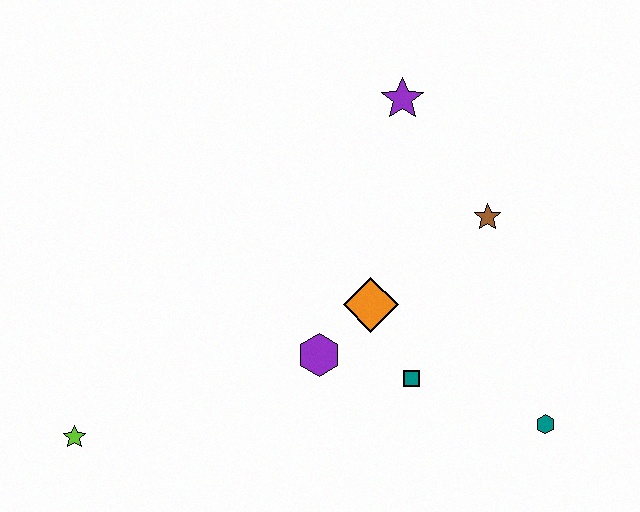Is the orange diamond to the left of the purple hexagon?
No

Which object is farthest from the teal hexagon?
The lime star is farthest from the teal hexagon.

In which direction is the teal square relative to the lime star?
The teal square is to the right of the lime star.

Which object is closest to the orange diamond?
The purple hexagon is closest to the orange diamond.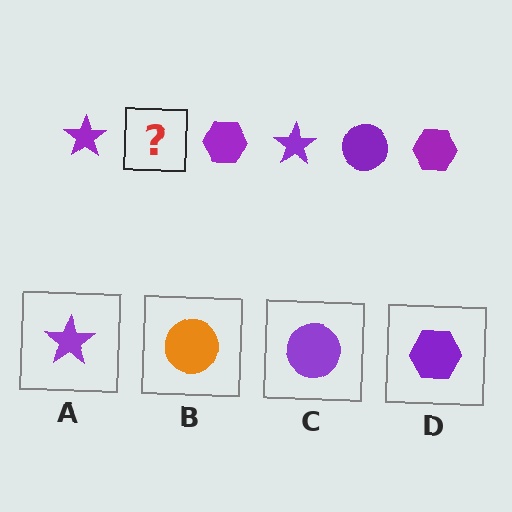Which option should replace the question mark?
Option C.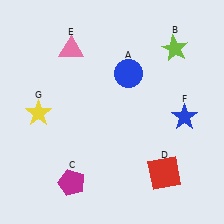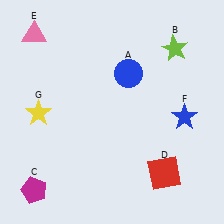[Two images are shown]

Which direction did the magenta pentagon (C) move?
The magenta pentagon (C) moved left.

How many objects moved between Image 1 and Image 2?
2 objects moved between the two images.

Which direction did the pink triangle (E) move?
The pink triangle (E) moved left.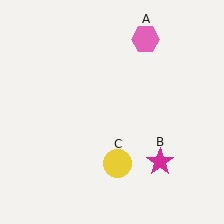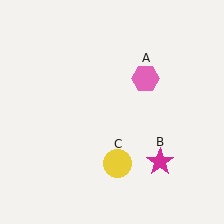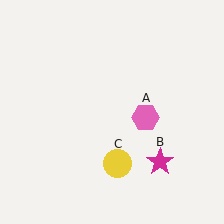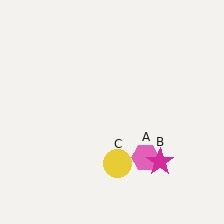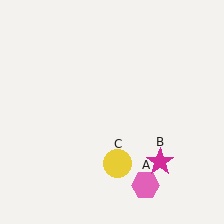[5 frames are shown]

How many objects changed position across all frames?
1 object changed position: pink hexagon (object A).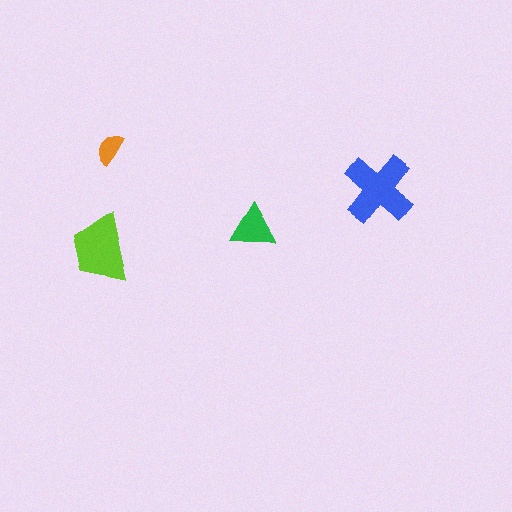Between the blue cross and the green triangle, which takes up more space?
The blue cross.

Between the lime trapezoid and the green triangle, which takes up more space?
The lime trapezoid.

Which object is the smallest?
The orange semicircle.